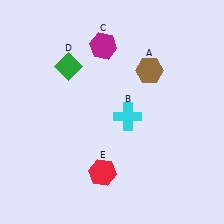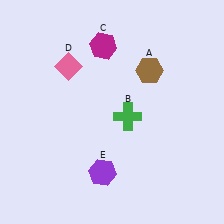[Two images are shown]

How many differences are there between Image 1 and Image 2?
There are 3 differences between the two images.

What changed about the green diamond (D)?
In Image 1, D is green. In Image 2, it changed to pink.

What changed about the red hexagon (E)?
In Image 1, E is red. In Image 2, it changed to purple.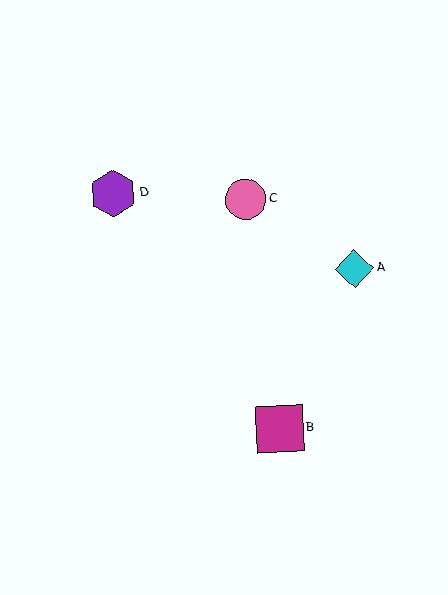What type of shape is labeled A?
Shape A is a cyan diamond.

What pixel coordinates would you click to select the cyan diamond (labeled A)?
Click at (354, 269) to select the cyan diamond A.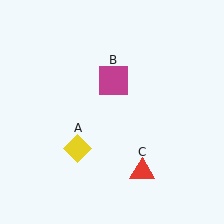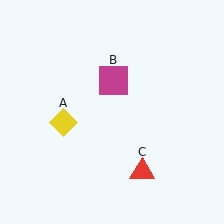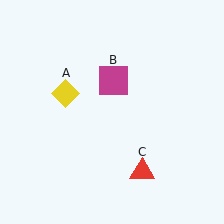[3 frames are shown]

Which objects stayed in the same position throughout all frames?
Magenta square (object B) and red triangle (object C) remained stationary.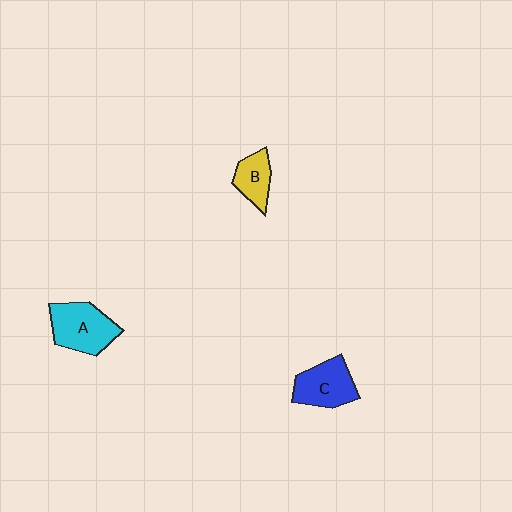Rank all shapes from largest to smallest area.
From largest to smallest: A (cyan), C (blue), B (yellow).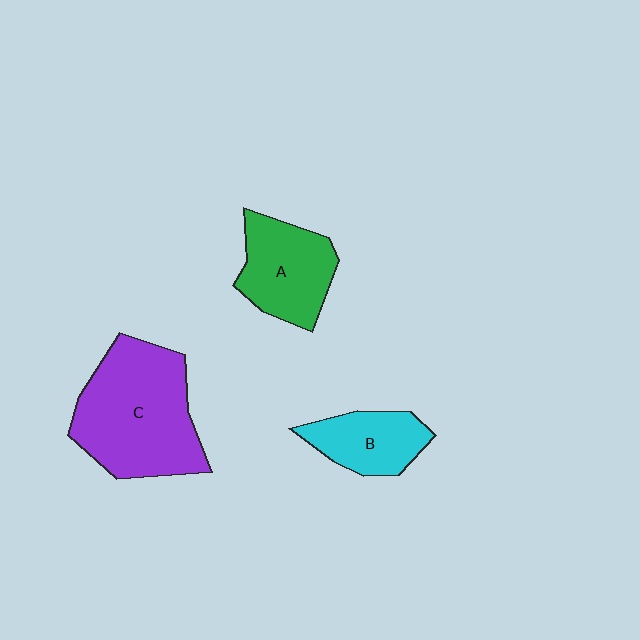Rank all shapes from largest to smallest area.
From largest to smallest: C (purple), A (green), B (cyan).